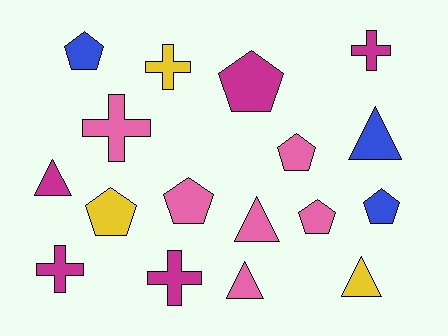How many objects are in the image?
There are 17 objects.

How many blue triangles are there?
There is 1 blue triangle.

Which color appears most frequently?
Pink, with 6 objects.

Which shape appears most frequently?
Pentagon, with 7 objects.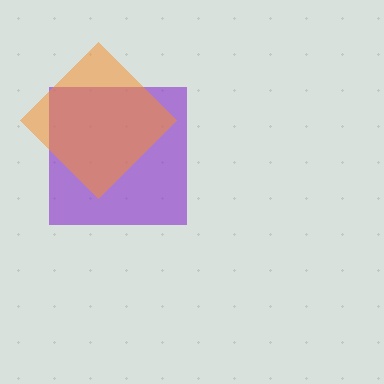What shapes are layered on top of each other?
The layered shapes are: a purple square, an orange diamond.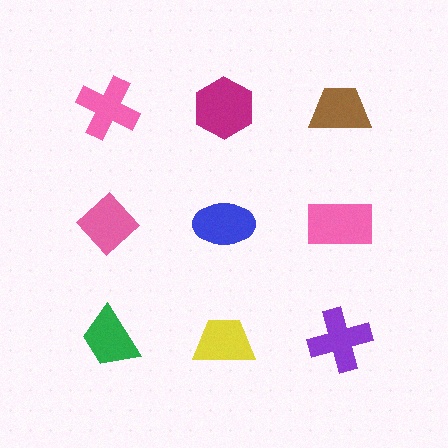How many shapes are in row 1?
3 shapes.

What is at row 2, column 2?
A blue ellipse.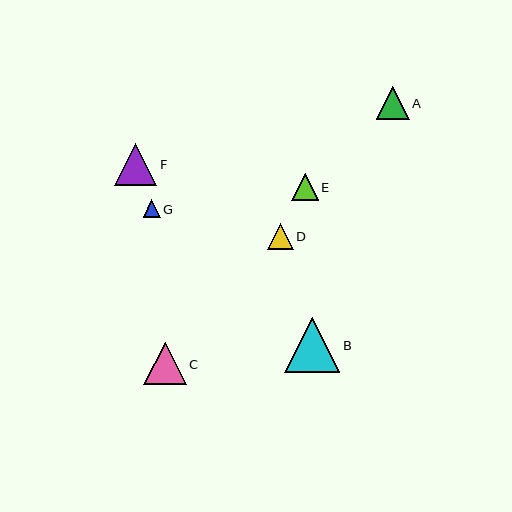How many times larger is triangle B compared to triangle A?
Triangle B is approximately 1.7 times the size of triangle A.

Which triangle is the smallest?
Triangle G is the smallest with a size of approximately 17 pixels.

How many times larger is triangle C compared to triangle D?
Triangle C is approximately 1.6 times the size of triangle D.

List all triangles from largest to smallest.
From largest to smallest: B, C, F, A, E, D, G.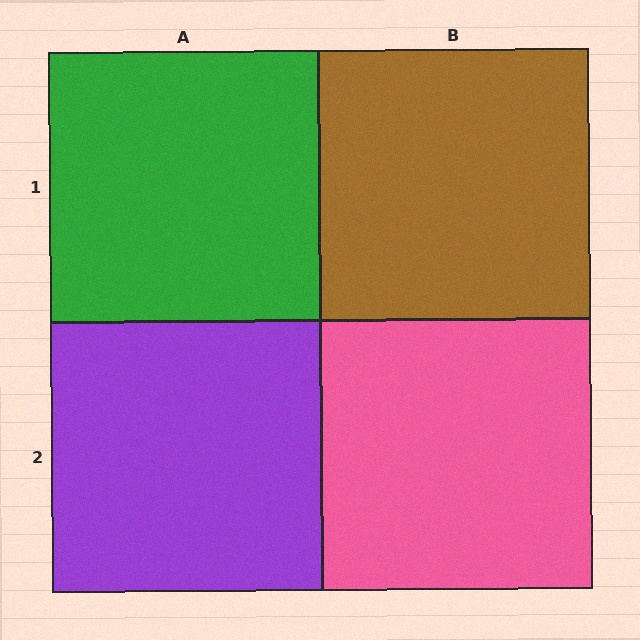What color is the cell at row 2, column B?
Pink.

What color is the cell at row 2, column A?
Purple.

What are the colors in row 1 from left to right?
Green, brown.